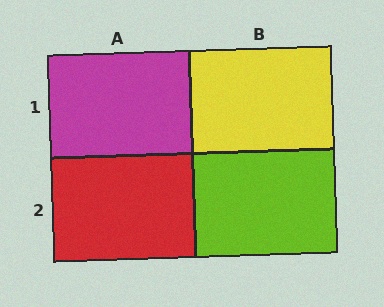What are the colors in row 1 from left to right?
Magenta, yellow.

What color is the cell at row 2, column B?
Lime.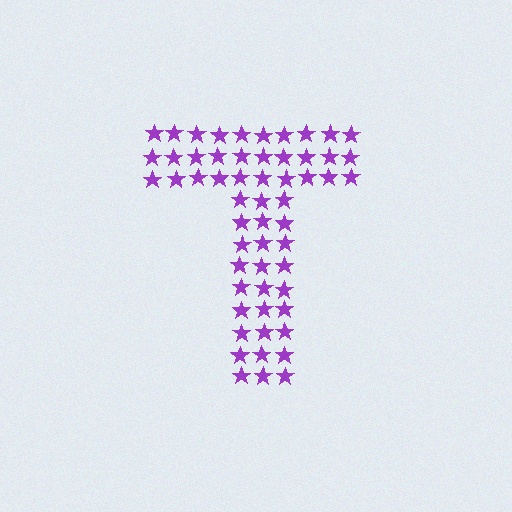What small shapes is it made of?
It is made of small stars.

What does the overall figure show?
The overall figure shows the letter T.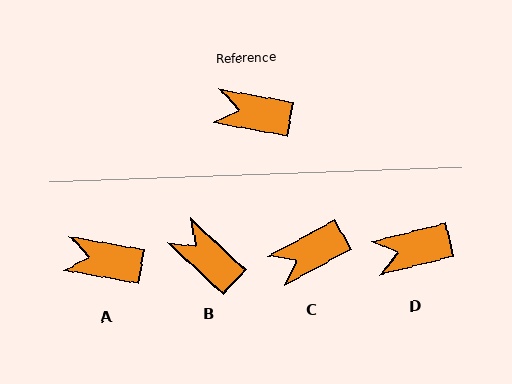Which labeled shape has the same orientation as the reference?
A.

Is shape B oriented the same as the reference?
No, it is off by about 33 degrees.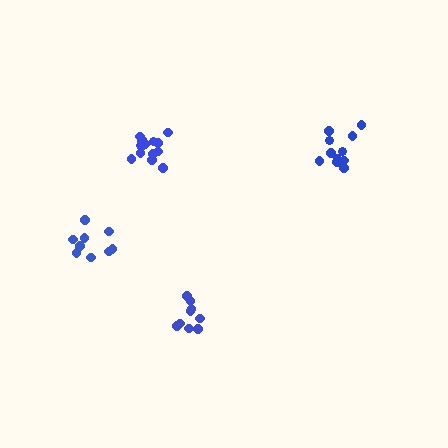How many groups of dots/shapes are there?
There are 4 groups.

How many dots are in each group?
Group 1: 11 dots, Group 2: 9 dots, Group 3: 9 dots, Group 4: 15 dots (44 total).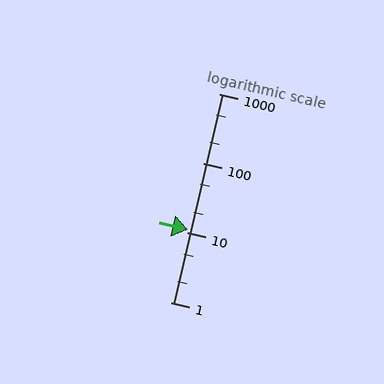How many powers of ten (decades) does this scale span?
The scale spans 3 decades, from 1 to 1000.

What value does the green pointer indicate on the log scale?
The pointer indicates approximately 11.